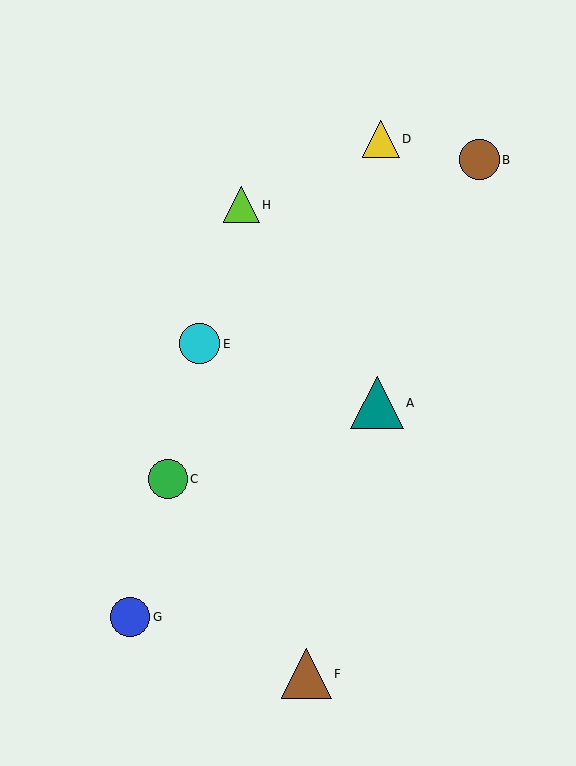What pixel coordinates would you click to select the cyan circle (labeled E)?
Click at (200, 344) to select the cyan circle E.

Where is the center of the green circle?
The center of the green circle is at (168, 479).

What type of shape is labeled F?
Shape F is a brown triangle.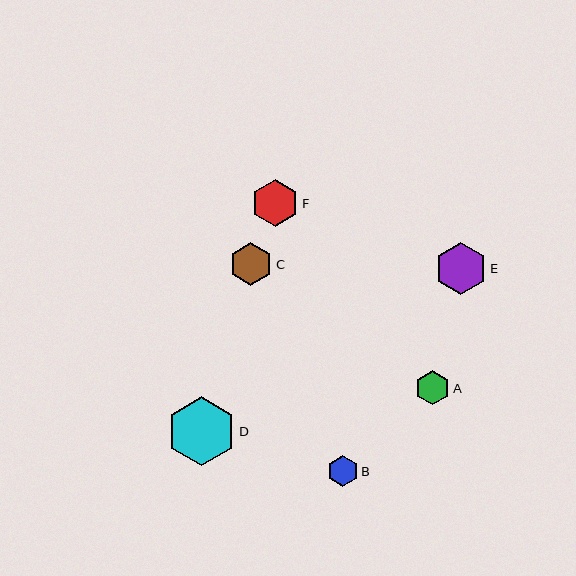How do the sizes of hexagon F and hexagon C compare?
Hexagon F and hexagon C are approximately the same size.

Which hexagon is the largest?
Hexagon D is the largest with a size of approximately 69 pixels.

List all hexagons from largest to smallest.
From largest to smallest: D, E, F, C, A, B.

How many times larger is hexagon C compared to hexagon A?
Hexagon C is approximately 1.3 times the size of hexagon A.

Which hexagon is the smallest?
Hexagon B is the smallest with a size of approximately 31 pixels.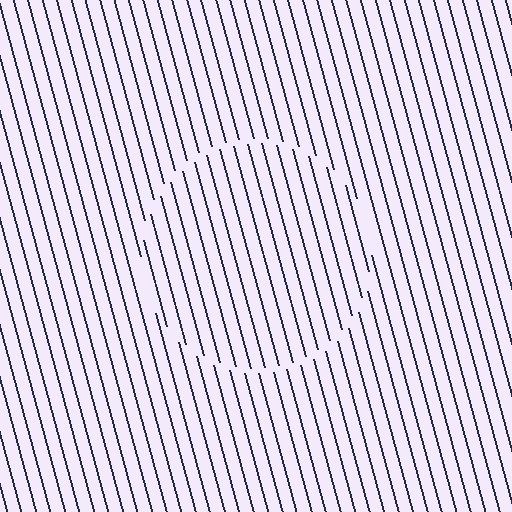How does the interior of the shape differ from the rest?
The interior of the shape contains the same grating, shifted by half a period — the contour is defined by the phase discontinuity where line-ends from the inner and outer gratings abut.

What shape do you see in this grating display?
An illusory circle. The interior of the shape contains the same grating, shifted by half a period — the contour is defined by the phase discontinuity where line-ends from the inner and outer gratings abut.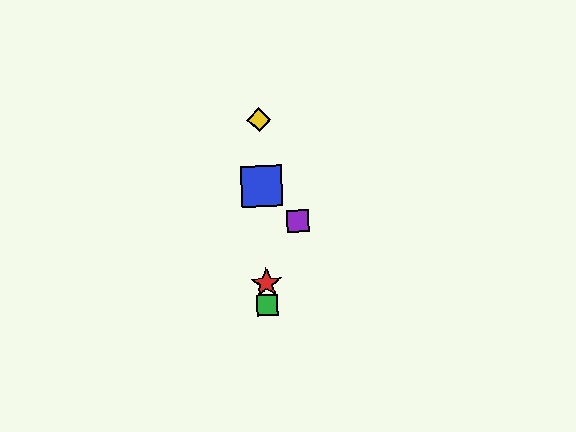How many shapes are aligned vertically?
4 shapes (the red star, the blue square, the green square, the yellow diamond) are aligned vertically.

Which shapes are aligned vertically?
The red star, the blue square, the green square, the yellow diamond are aligned vertically.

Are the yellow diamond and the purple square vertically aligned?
No, the yellow diamond is at x≈259 and the purple square is at x≈298.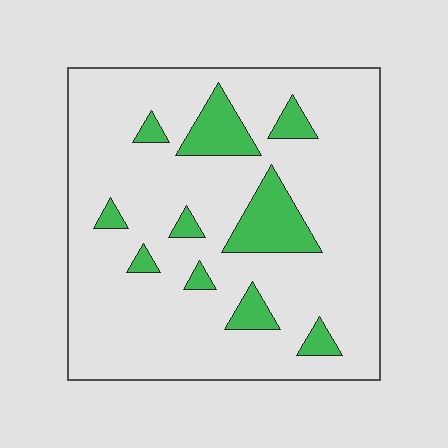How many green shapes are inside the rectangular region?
10.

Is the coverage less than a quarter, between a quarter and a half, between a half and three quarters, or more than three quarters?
Less than a quarter.